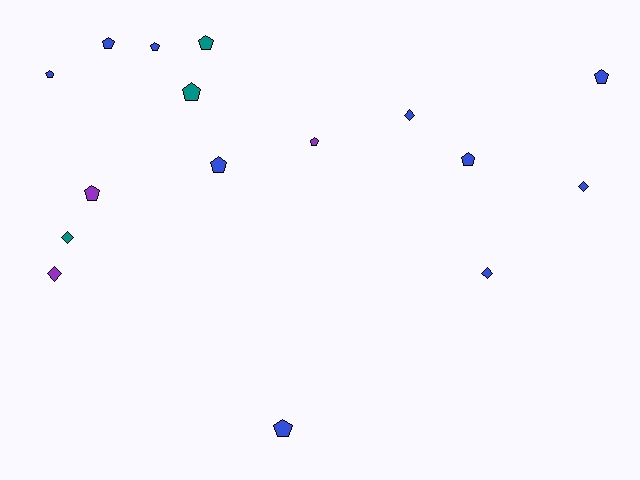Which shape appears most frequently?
Pentagon, with 11 objects.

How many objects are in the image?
There are 16 objects.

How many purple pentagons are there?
There are 2 purple pentagons.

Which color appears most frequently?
Blue, with 10 objects.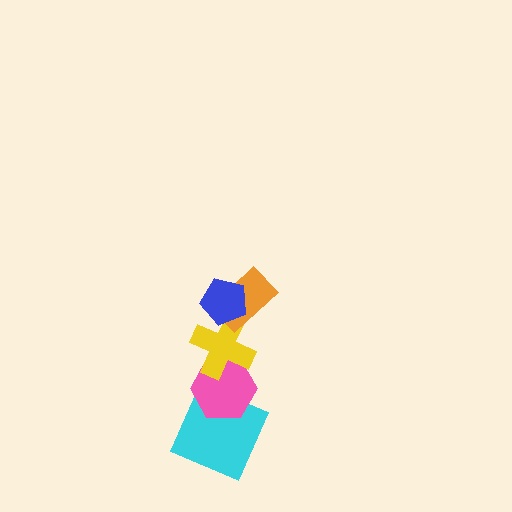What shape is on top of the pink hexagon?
The yellow cross is on top of the pink hexagon.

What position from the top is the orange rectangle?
The orange rectangle is 2nd from the top.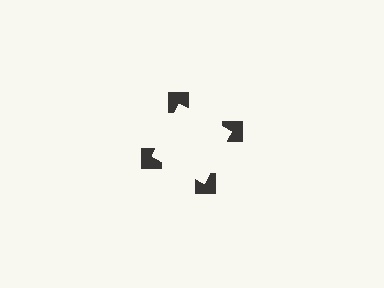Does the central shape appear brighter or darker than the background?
It typically appears slightly brighter than the background, even though no actual brightness change is drawn.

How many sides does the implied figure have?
4 sides.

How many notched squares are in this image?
There are 4 — one at each vertex of the illusory square.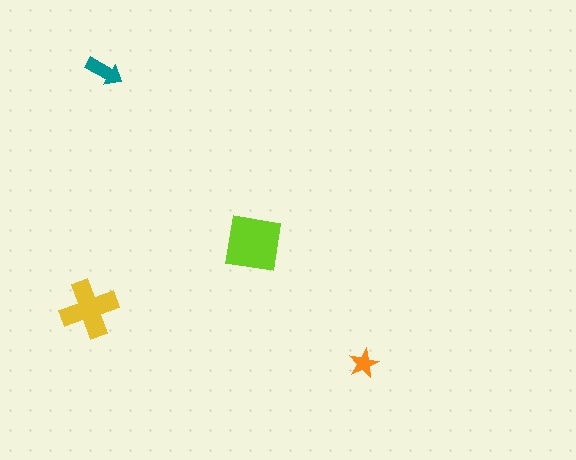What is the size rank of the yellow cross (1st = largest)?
2nd.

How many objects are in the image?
There are 4 objects in the image.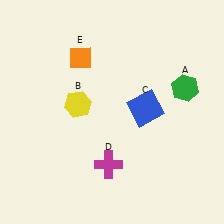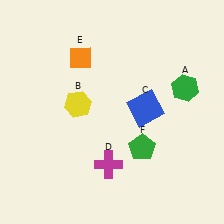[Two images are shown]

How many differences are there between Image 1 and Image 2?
There is 1 difference between the two images.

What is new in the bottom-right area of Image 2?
A green pentagon (F) was added in the bottom-right area of Image 2.